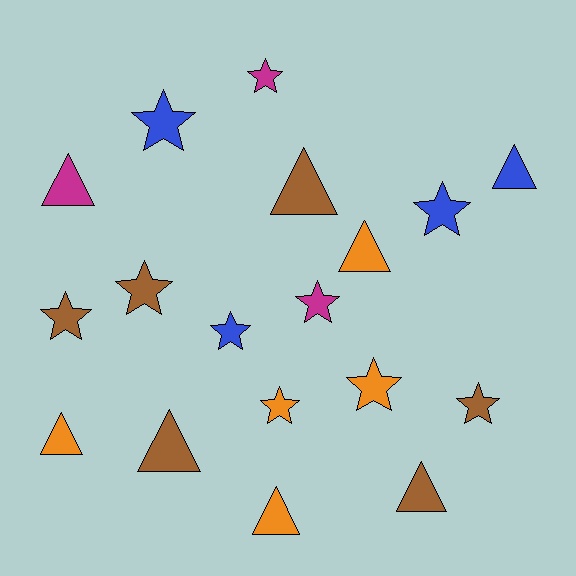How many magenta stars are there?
There are 2 magenta stars.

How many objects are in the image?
There are 18 objects.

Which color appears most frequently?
Brown, with 6 objects.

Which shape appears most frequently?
Star, with 10 objects.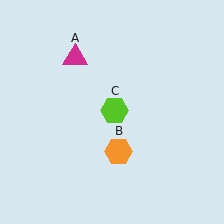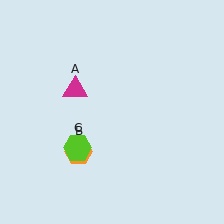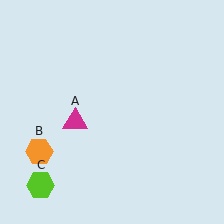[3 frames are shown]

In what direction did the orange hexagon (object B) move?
The orange hexagon (object B) moved left.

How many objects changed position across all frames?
3 objects changed position: magenta triangle (object A), orange hexagon (object B), lime hexagon (object C).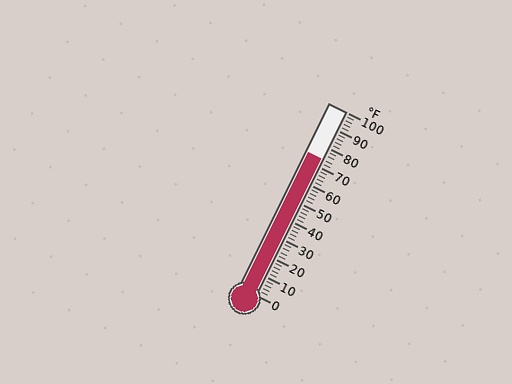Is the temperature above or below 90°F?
The temperature is below 90°F.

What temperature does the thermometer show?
The thermometer shows approximately 74°F.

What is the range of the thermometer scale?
The thermometer scale ranges from 0°F to 100°F.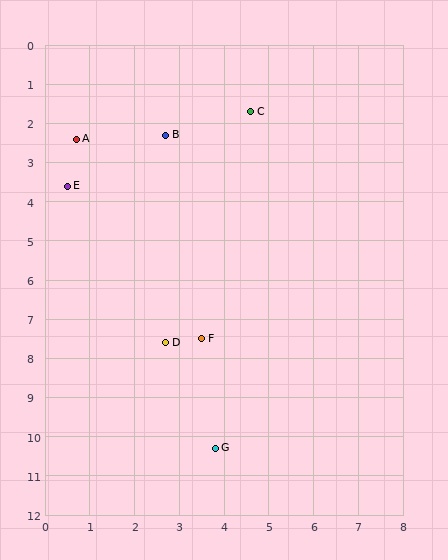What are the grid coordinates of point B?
Point B is at approximately (2.7, 2.3).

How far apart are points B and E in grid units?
Points B and E are about 2.6 grid units apart.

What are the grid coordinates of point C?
Point C is at approximately (4.6, 1.7).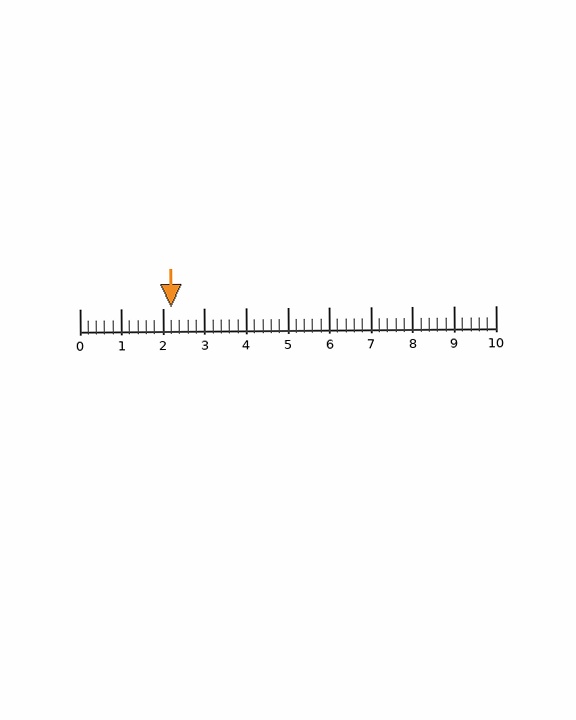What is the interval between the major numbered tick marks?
The major tick marks are spaced 1 units apart.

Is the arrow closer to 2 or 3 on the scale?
The arrow is closer to 2.